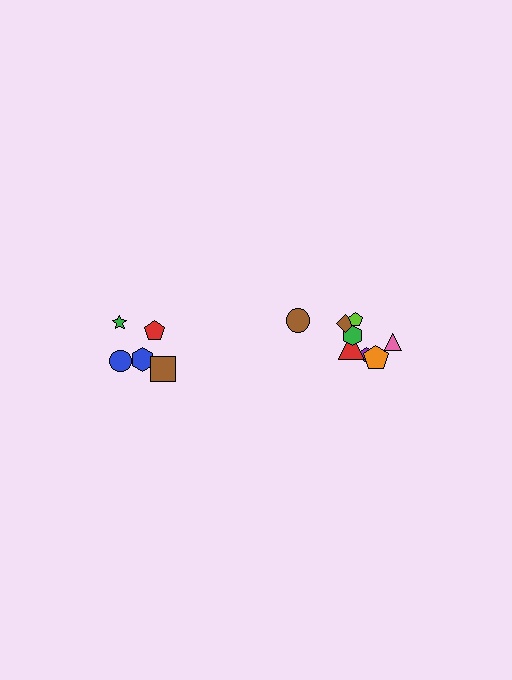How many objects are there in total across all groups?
There are 13 objects.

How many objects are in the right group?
There are 8 objects.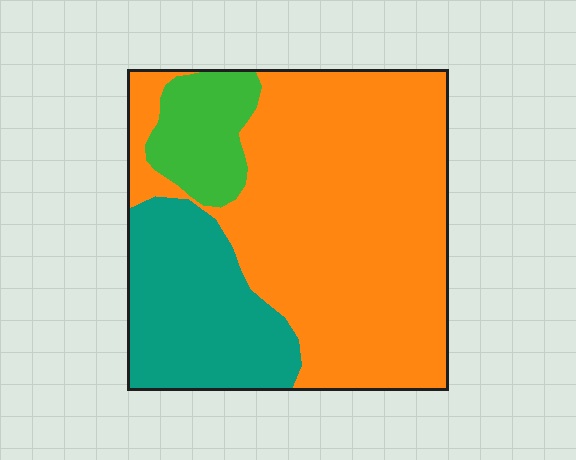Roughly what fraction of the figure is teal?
Teal covers about 25% of the figure.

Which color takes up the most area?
Orange, at roughly 65%.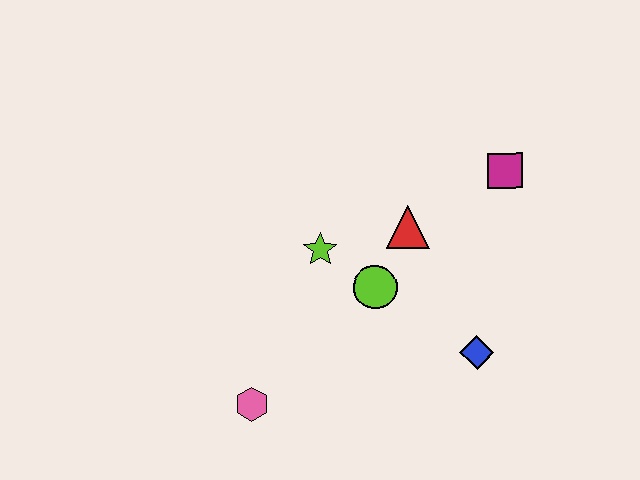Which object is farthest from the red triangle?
The pink hexagon is farthest from the red triangle.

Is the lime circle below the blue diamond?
No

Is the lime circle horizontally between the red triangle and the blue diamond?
No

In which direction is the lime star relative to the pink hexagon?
The lime star is above the pink hexagon.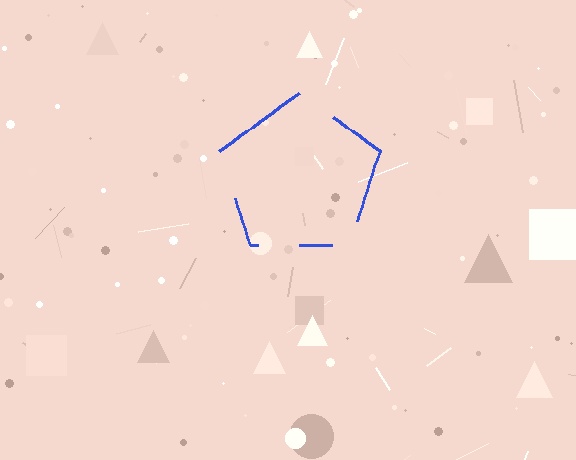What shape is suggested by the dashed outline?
The dashed outline suggests a pentagon.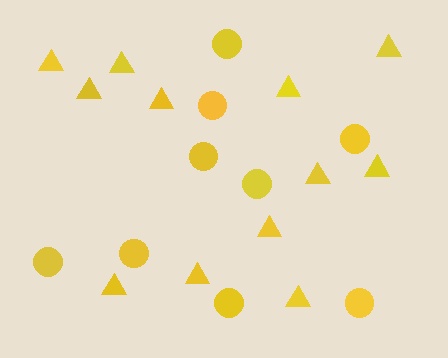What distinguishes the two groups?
There are 2 groups: one group of triangles (12) and one group of circles (9).